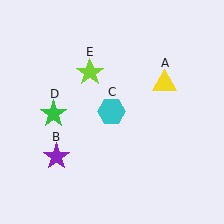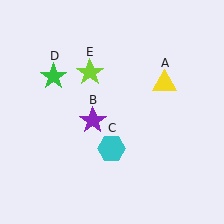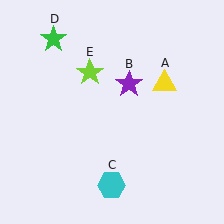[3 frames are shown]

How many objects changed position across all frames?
3 objects changed position: purple star (object B), cyan hexagon (object C), green star (object D).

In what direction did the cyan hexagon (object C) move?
The cyan hexagon (object C) moved down.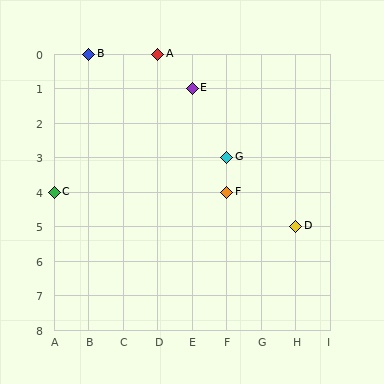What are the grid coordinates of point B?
Point B is at grid coordinates (B, 0).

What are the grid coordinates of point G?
Point G is at grid coordinates (F, 3).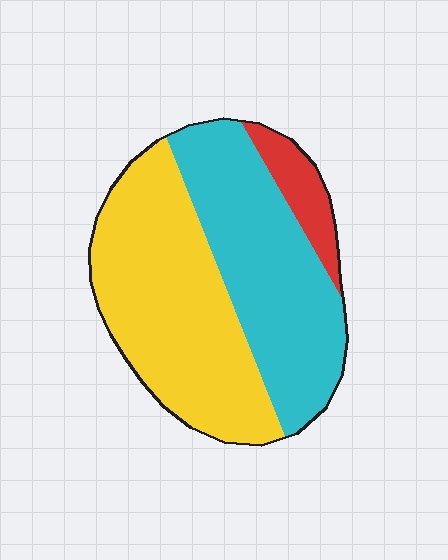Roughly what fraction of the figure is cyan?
Cyan covers around 40% of the figure.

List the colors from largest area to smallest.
From largest to smallest: yellow, cyan, red.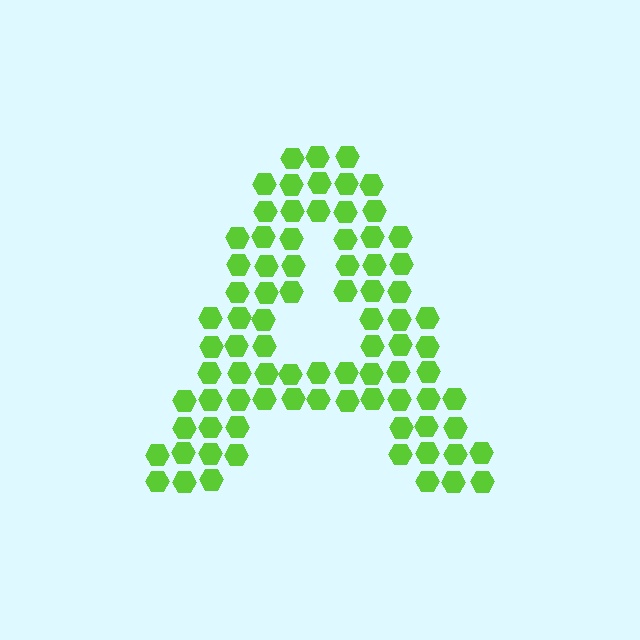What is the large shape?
The large shape is the letter A.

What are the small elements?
The small elements are hexagons.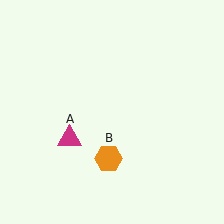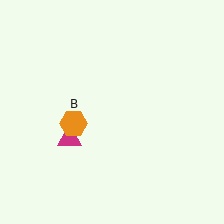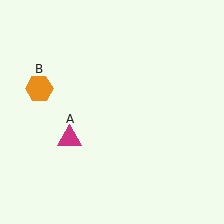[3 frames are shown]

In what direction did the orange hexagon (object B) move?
The orange hexagon (object B) moved up and to the left.